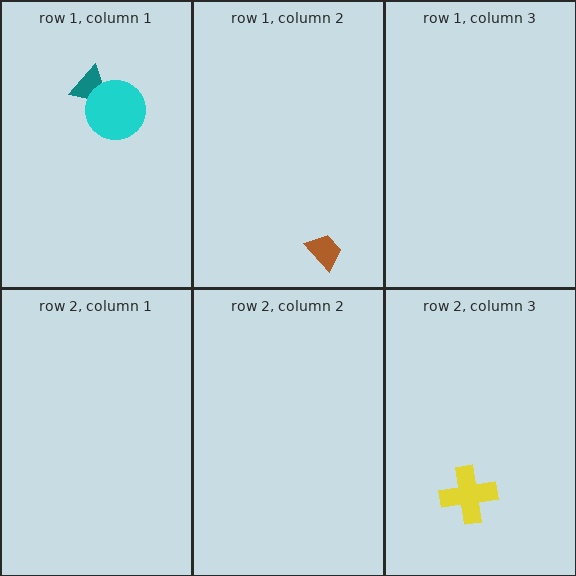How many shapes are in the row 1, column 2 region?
1.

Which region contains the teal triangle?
The row 1, column 1 region.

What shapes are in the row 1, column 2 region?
The brown trapezoid.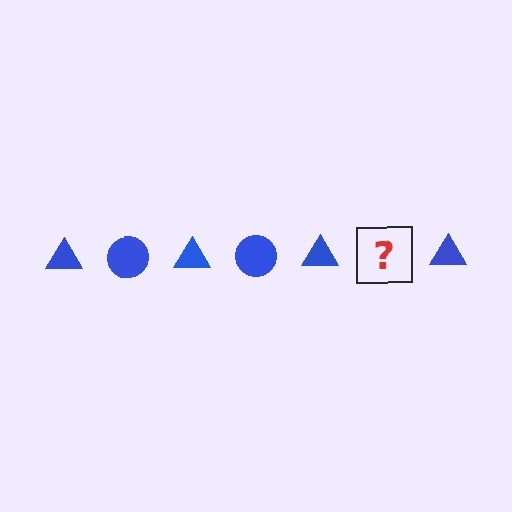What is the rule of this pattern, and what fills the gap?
The rule is that the pattern cycles through triangle, circle shapes in blue. The gap should be filled with a blue circle.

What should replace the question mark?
The question mark should be replaced with a blue circle.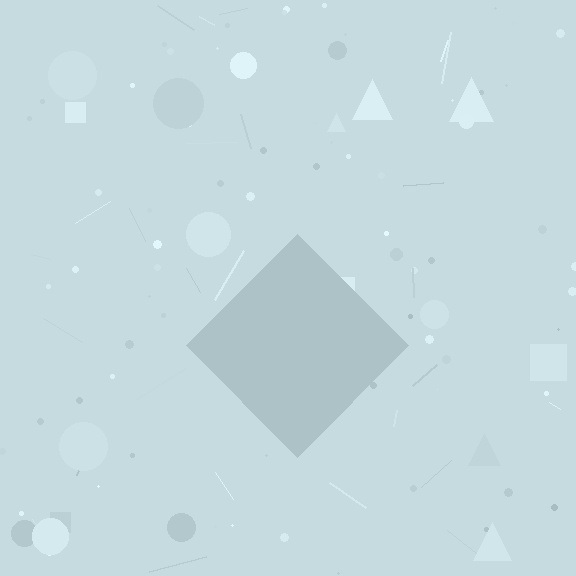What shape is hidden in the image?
A diamond is hidden in the image.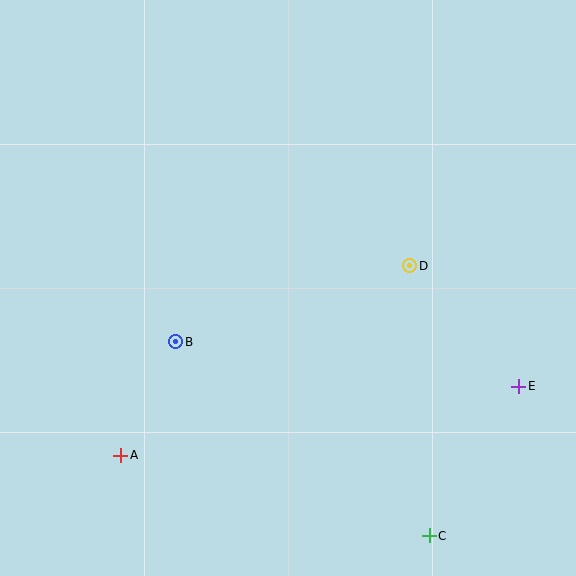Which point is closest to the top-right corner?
Point D is closest to the top-right corner.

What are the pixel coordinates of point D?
Point D is at (410, 266).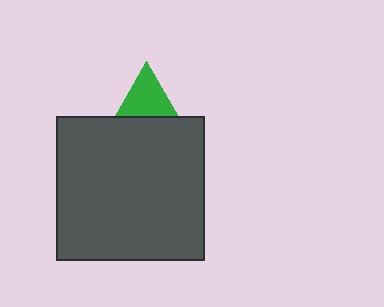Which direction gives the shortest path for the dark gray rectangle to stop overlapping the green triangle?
Moving down gives the shortest separation.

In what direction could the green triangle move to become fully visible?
The green triangle could move up. That would shift it out from behind the dark gray rectangle entirely.